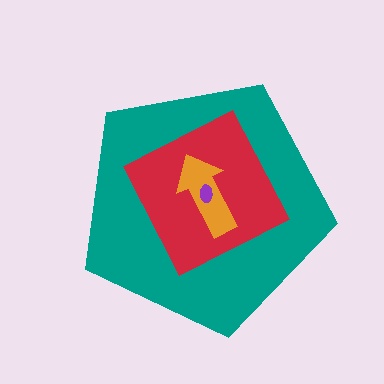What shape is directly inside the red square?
The orange arrow.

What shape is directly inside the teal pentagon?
The red square.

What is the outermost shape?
The teal pentagon.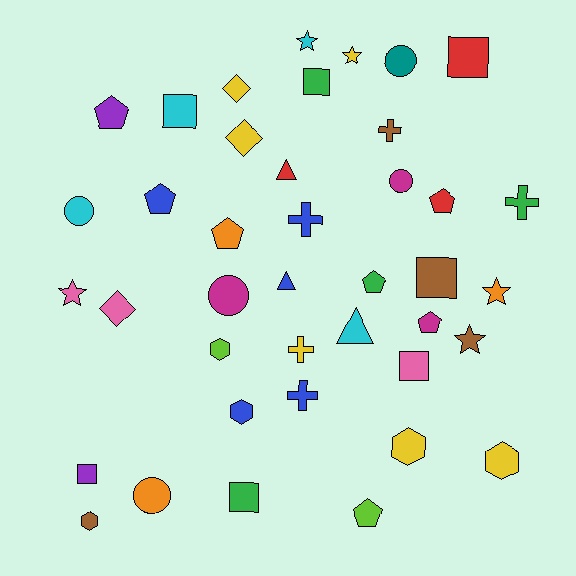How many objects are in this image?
There are 40 objects.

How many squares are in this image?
There are 7 squares.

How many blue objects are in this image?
There are 5 blue objects.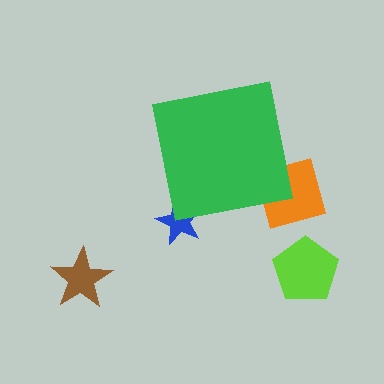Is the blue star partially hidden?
Yes, the blue star is partially hidden behind the green square.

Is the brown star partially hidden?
No, the brown star is fully visible.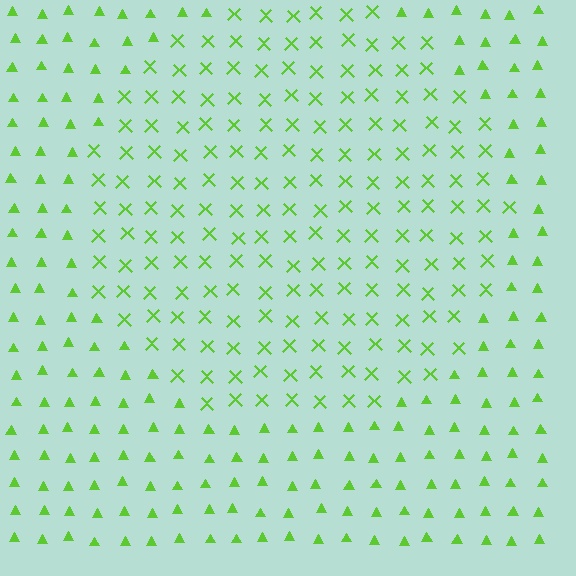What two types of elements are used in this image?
The image uses X marks inside the circle region and triangles outside it.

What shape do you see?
I see a circle.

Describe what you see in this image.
The image is filled with small lime elements arranged in a uniform grid. A circle-shaped region contains X marks, while the surrounding area contains triangles. The boundary is defined purely by the change in element shape.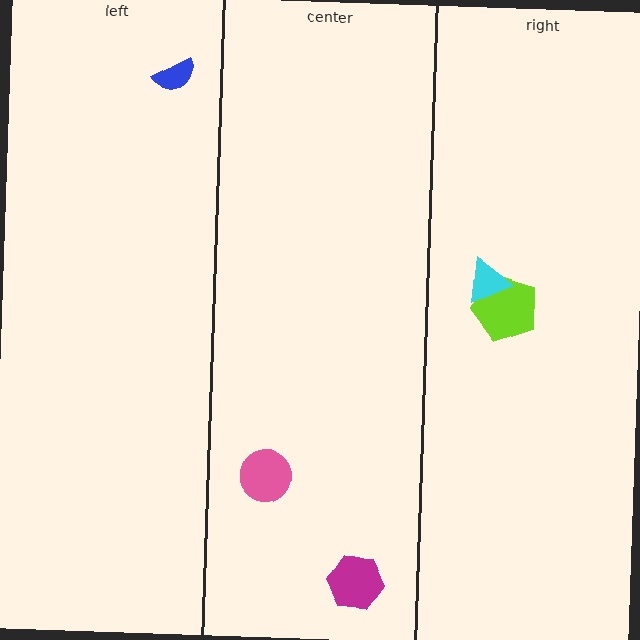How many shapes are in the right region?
2.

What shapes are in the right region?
The lime pentagon, the cyan triangle.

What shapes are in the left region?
The blue semicircle.